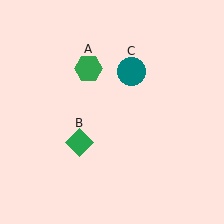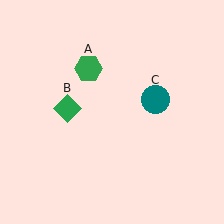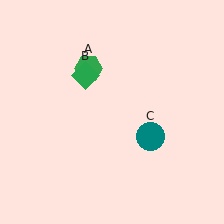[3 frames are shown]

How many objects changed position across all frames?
2 objects changed position: green diamond (object B), teal circle (object C).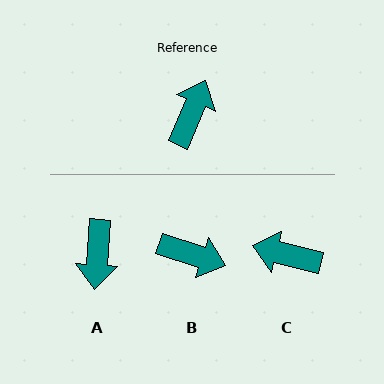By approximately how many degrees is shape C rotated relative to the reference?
Approximately 99 degrees counter-clockwise.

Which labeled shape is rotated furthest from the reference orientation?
A, about 161 degrees away.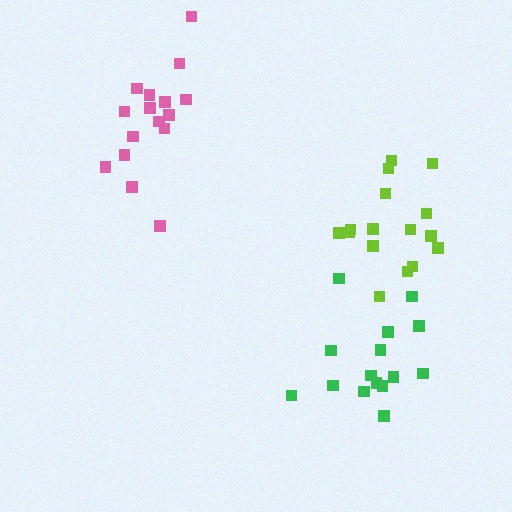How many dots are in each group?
Group 1: 16 dots, Group 2: 15 dots, Group 3: 16 dots (47 total).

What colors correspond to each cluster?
The clusters are colored: pink, green, lime.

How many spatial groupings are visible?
There are 3 spatial groupings.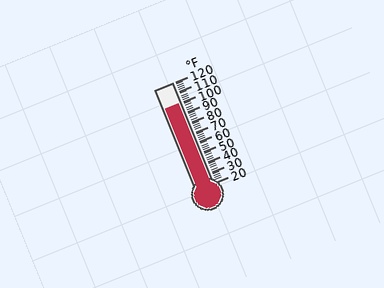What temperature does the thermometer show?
The thermometer shows approximately 100°F.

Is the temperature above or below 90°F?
The temperature is above 90°F.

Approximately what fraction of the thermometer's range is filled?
The thermometer is filled to approximately 80% of its range.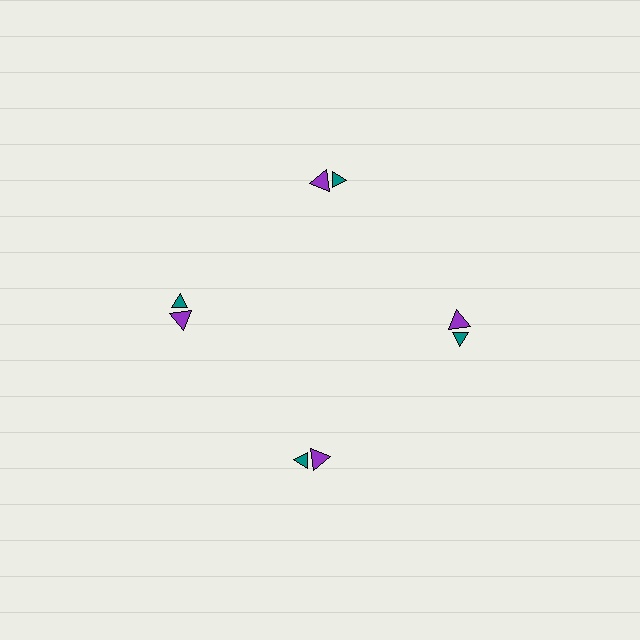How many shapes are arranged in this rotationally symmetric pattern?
There are 8 shapes, arranged in 4 groups of 2.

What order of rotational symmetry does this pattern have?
This pattern has 4-fold rotational symmetry.